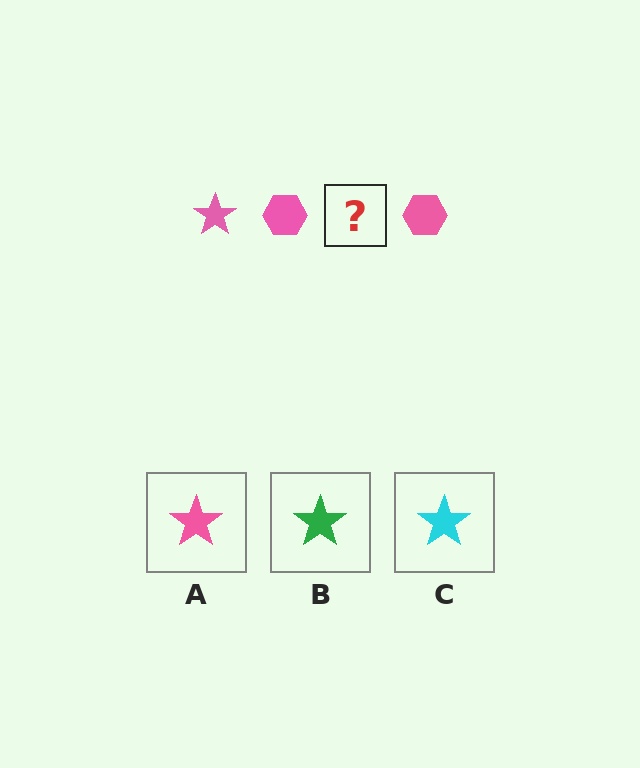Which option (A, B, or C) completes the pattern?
A.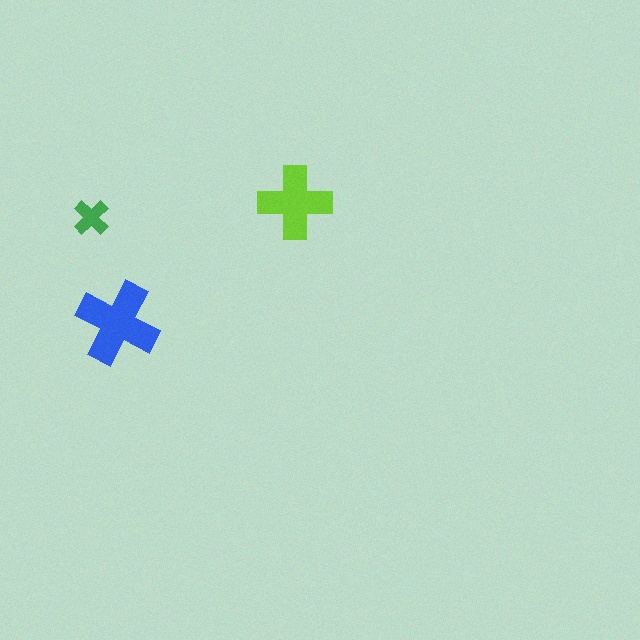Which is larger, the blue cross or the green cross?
The blue one.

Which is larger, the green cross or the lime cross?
The lime one.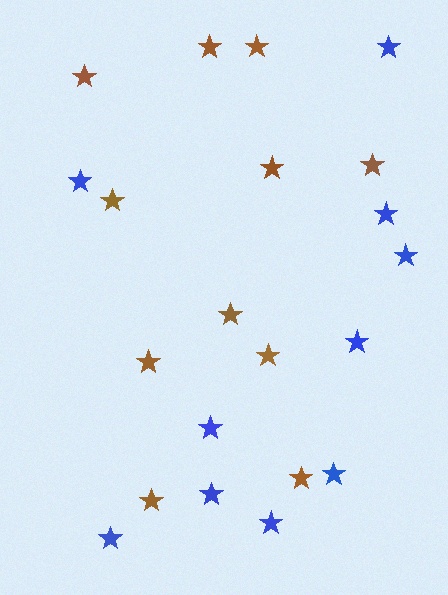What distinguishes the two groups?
There are 2 groups: one group of brown stars (11) and one group of blue stars (10).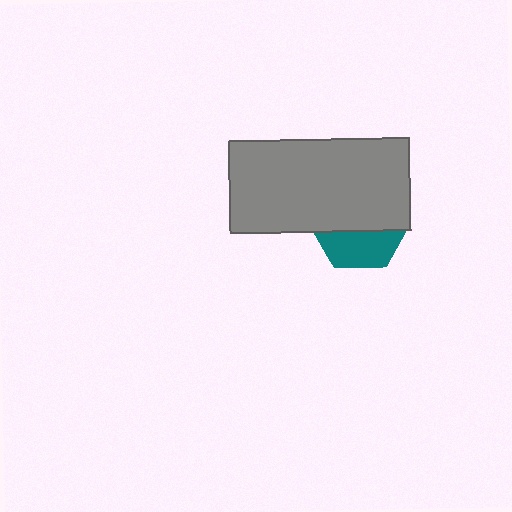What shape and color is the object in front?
The object in front is a gray rectangle.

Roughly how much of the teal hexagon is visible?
A small part of it is visible (roughly 38%).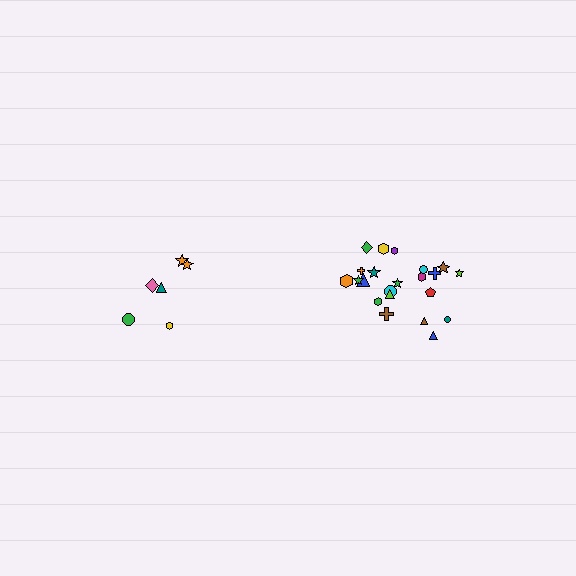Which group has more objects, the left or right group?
The right group.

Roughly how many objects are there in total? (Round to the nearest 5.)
Roughly 30 objects in total.